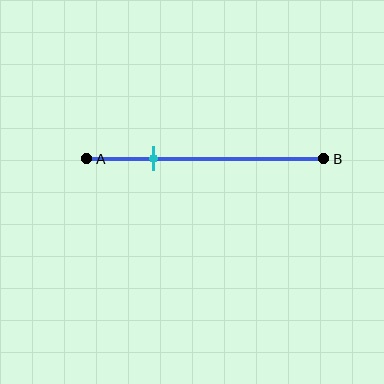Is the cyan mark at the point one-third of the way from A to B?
No, the mark is at about 30% from A, not at the 33% one-third point.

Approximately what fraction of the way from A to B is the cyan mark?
The cyan mark is approximately 30% of the way from A to B.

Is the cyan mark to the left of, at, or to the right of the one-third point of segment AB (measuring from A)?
The cyan mark is to the left of the one-third point of segment AB.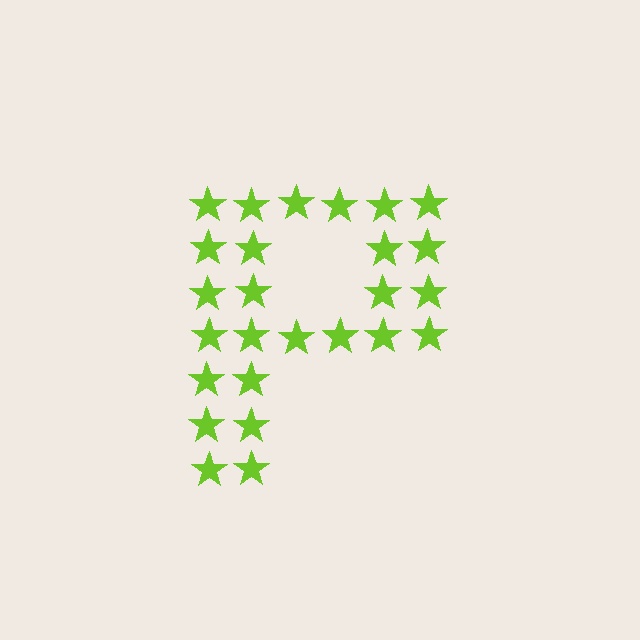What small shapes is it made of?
It is made of small stars.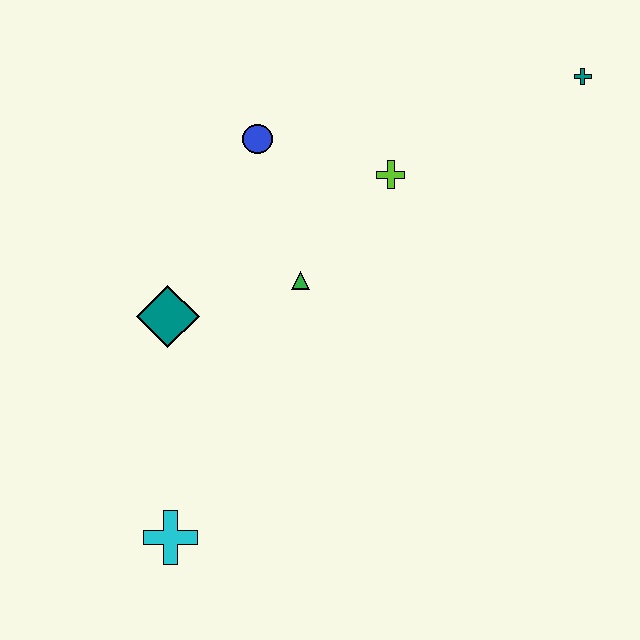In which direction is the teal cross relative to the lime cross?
The teal cross is to the right of the lime cross.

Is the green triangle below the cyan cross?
No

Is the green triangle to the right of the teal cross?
No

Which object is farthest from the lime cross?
The cyan cross is farthest from the lime cross.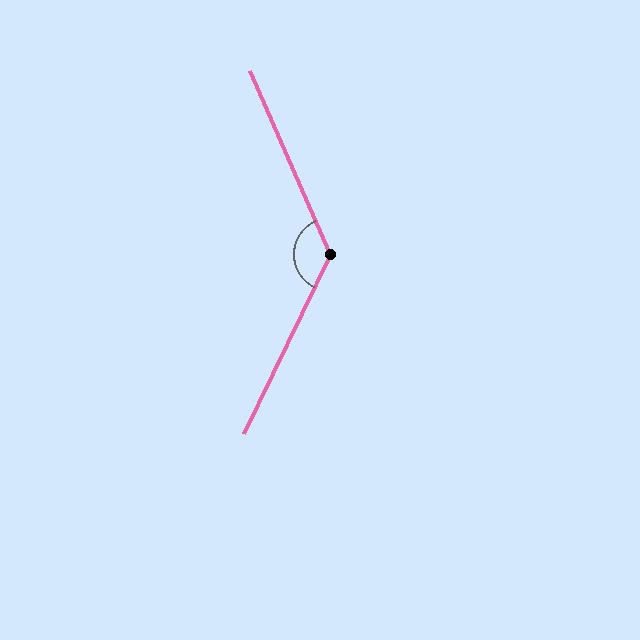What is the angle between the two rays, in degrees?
Approximately 131 degrees.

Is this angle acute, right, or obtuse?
It is obtuse.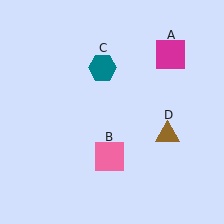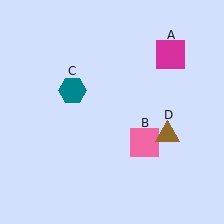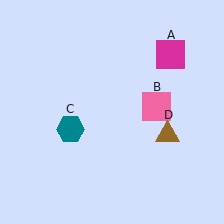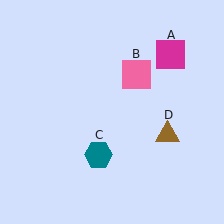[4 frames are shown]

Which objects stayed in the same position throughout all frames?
Magenta square (object A) and brown triangle (object D) remained stationary.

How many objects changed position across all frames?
2 objects changed position: pink square (object B), teal hexagon (object C).